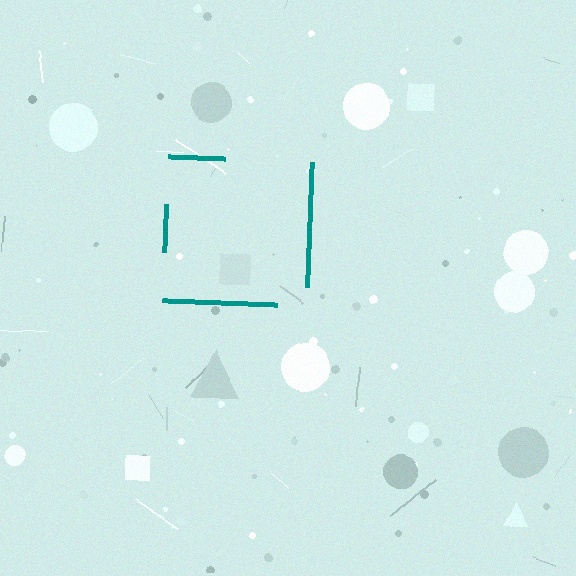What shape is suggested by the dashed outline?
The dashed outline suggests a square.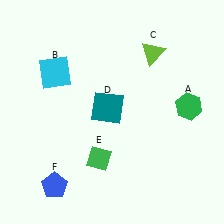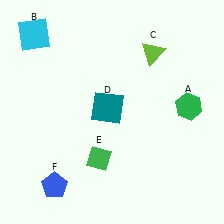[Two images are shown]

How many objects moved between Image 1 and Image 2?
1 object moved between the two images.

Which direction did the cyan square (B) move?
The cyan square (B) moved up.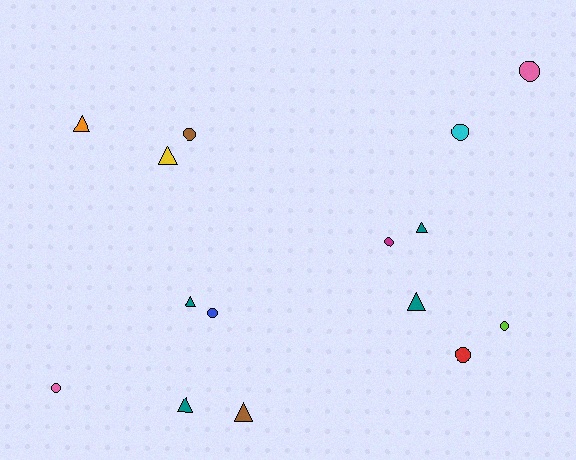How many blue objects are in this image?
There is 1 blue object.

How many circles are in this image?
There are 8 circles.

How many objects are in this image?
There are 15 objects.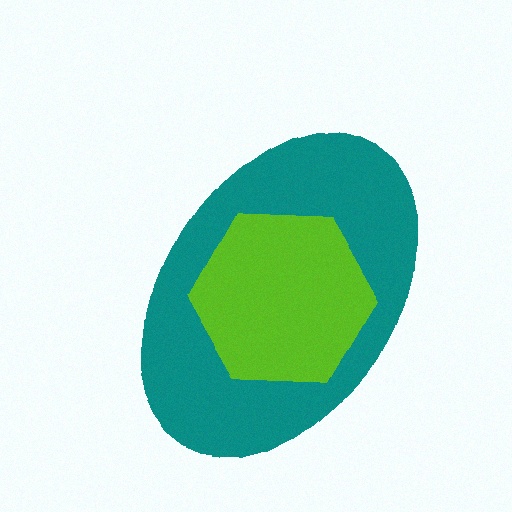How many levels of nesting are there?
2.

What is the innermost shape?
The lime hexagon.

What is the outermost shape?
The teal ellipse.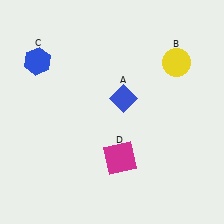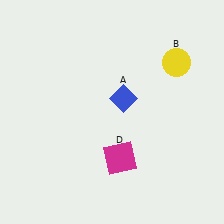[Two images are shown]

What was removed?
The blue hexagon (C) was removed in Image 2.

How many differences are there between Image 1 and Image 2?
There is 1 difference between the two images.